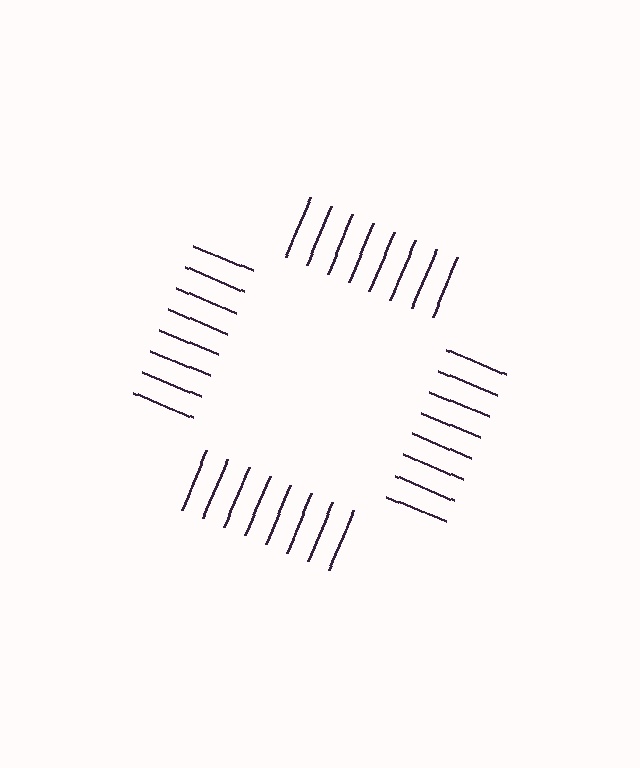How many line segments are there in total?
32 — 8 along each of the 4 edges.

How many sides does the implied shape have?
4 sides — the line-ends trace a square.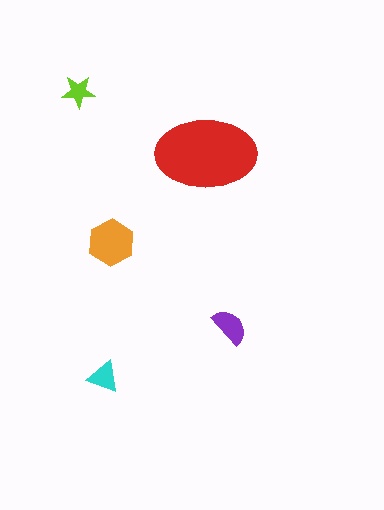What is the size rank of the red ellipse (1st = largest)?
1st.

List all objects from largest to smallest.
The red ellipse, the orange hexagon, the purple semicircle, the cyan triangle, the lime star.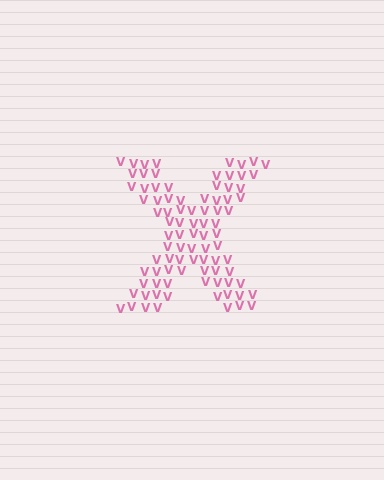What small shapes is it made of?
It is made of small letter V's.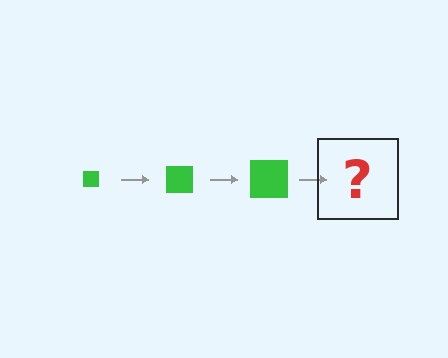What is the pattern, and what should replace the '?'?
The pattern is that the square gets progressively larger each step. The '?' should be a green square, larger than the previous one.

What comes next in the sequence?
The next element should be a green square, larger than the previous one.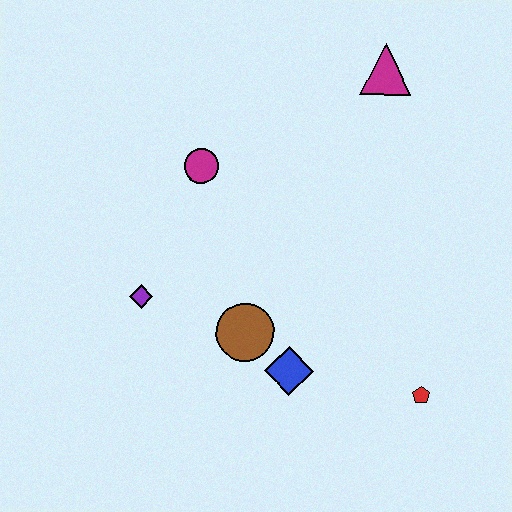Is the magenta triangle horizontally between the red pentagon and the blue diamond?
Yes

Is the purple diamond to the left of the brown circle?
Yes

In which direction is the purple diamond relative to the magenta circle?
The purple diamond is below the magenta circle.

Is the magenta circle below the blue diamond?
No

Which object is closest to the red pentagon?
The blue diamond is closest to the red pentagon.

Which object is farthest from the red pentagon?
The magenta triangle is farthest from the red pentagon.